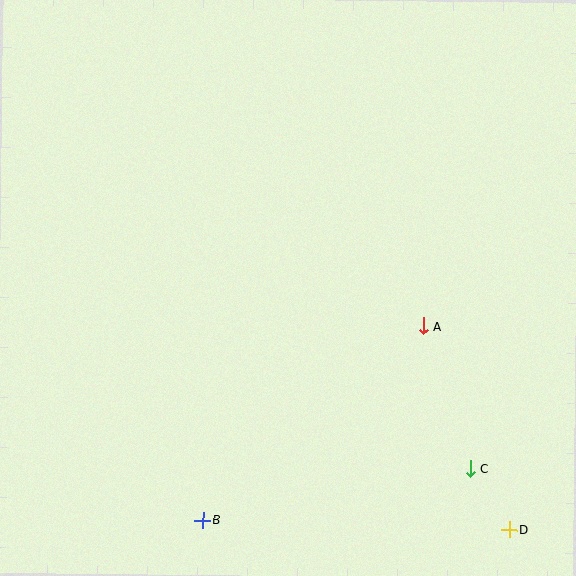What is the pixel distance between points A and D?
The distance between A and D is 221 pixels.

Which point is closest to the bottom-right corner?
Point D is closest to the bottom-right corner.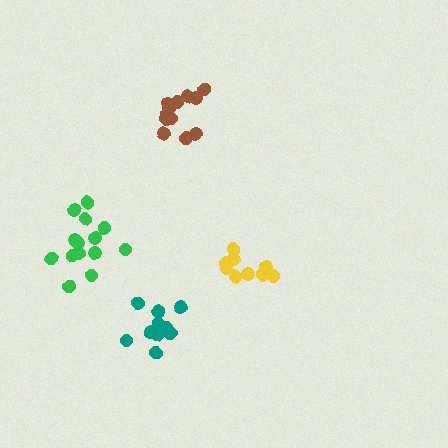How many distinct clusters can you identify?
There are 4 distinct clusters.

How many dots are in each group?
Group 1: 13 dots, Group 2: 9 dots, Group 3: 14 dots, Group 4: 11 dots (47 total).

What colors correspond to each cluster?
The clusters are colored: brown, yellow, green, teal.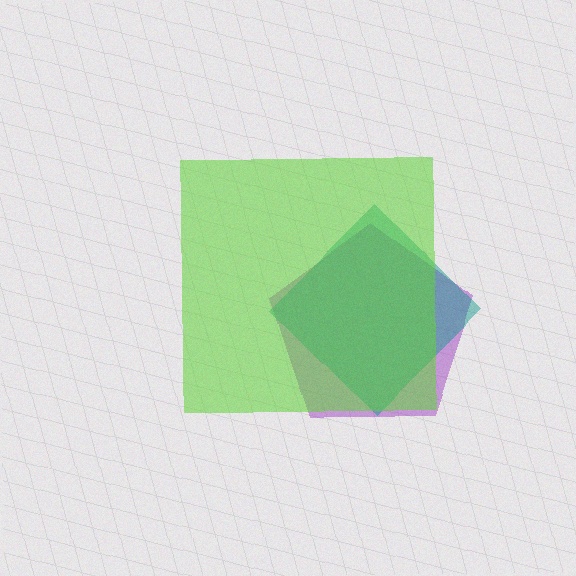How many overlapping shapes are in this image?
There are 3 overlapping shapes in the image.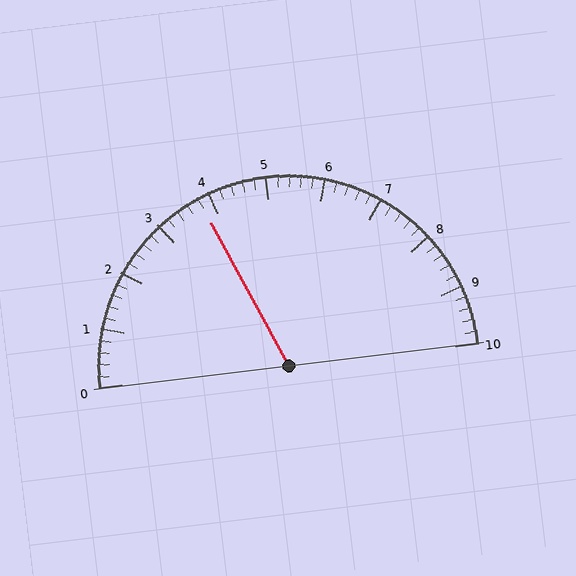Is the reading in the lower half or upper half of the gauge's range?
The reading is in the lower half of the range (0 to 10).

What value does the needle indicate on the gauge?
The needle indicates approximately 3.8.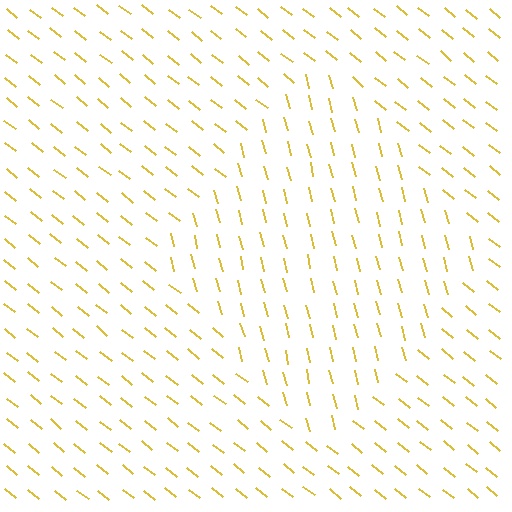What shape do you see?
I see a diamond.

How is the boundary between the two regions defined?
The boundary is defined purely by a change in line orientation (approximately 37 degrees difference). All lines are the same color and thickness.